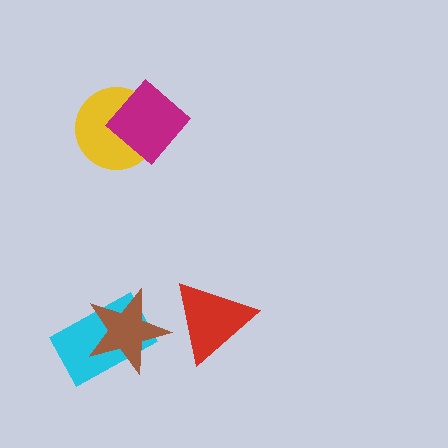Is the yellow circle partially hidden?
Yes, it is partially covered by another shape.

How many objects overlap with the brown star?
1 object overlaps with the brown star.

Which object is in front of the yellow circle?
The magenta diamond is in front of the yellow circle.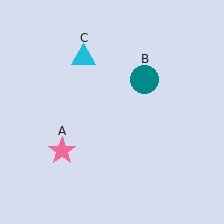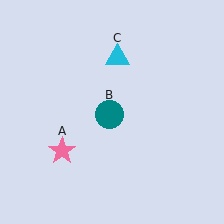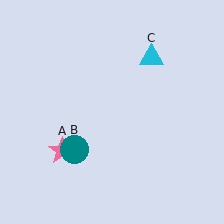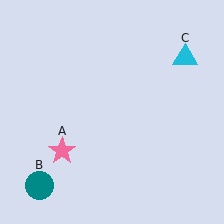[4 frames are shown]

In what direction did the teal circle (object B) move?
The teal circle (object B) moved down and to the left.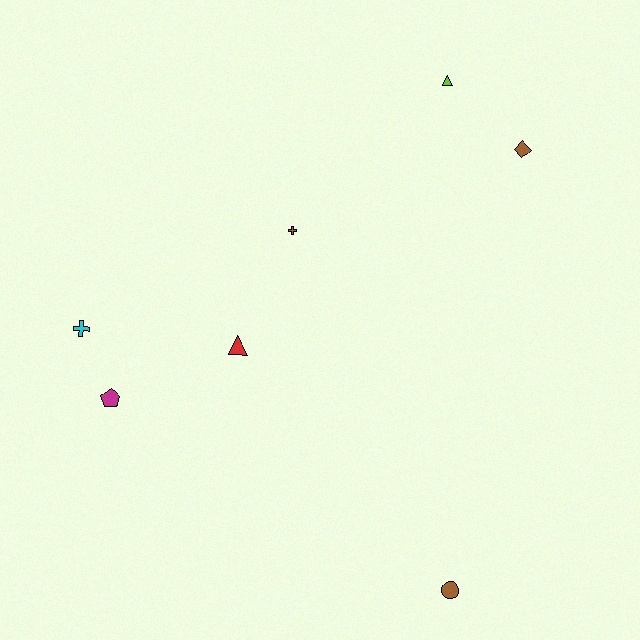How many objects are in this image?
There are 7 objects.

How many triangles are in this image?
There are 2 triangles.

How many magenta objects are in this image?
There is 1 magenta object.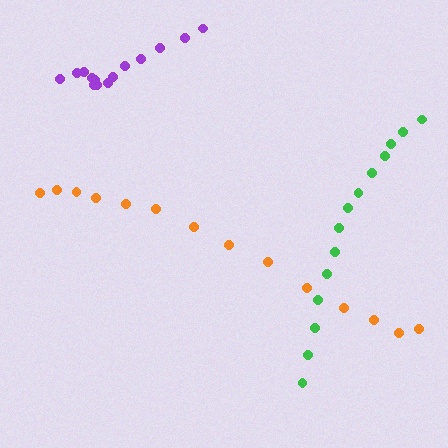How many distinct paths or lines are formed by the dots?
There are 3 distinct paths.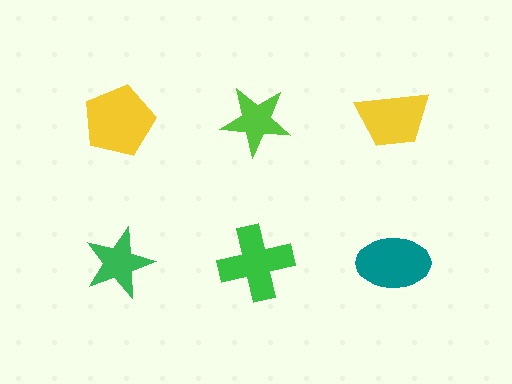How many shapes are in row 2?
3 shapes.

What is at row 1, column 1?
A yellow pentagon.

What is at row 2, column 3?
A teal ellipse.